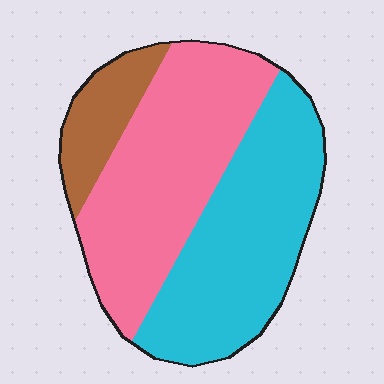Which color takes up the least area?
Brown, at roughly 15%.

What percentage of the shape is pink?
Pink takes up between a third and a half of the shape.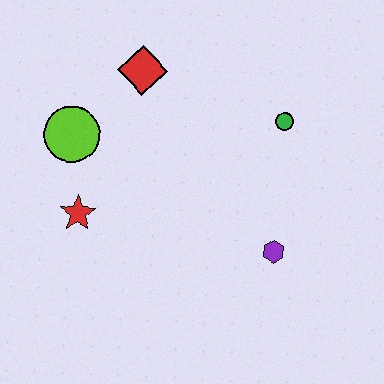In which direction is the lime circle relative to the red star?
The lime circle is above the red star.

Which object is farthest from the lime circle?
The purple hexagon is farthest from the lime circle.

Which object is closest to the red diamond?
The lime circle is closest to the red diamond.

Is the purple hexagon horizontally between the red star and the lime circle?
No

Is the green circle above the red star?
Yes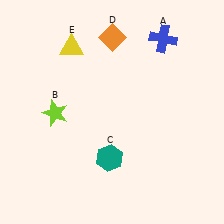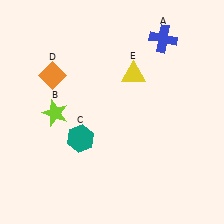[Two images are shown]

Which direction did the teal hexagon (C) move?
The teal hexagon (C) moved left.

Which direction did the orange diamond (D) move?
The orange diamond (D) moved left.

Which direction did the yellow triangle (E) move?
The yellow triangle (E) moved right.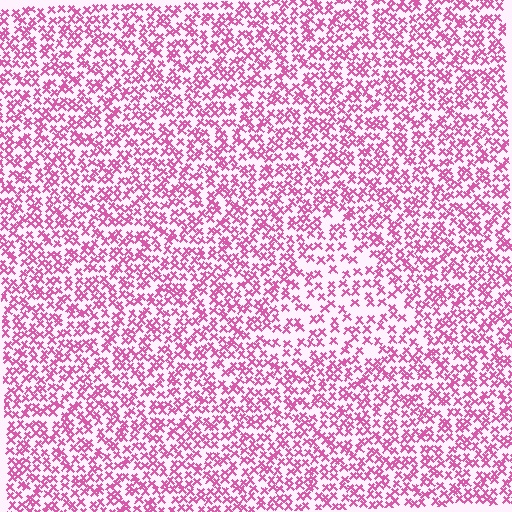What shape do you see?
I see a triangle.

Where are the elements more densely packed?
The elements are more densely packed outside the triangle boundary.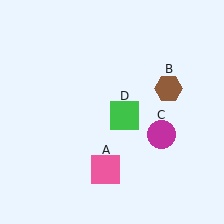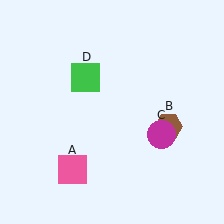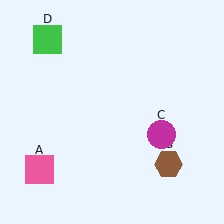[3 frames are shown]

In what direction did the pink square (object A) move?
The pink square (object A) moved left.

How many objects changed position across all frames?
3 objects changed position: pink square (object A), brown hexagon (object B), green square (object D).